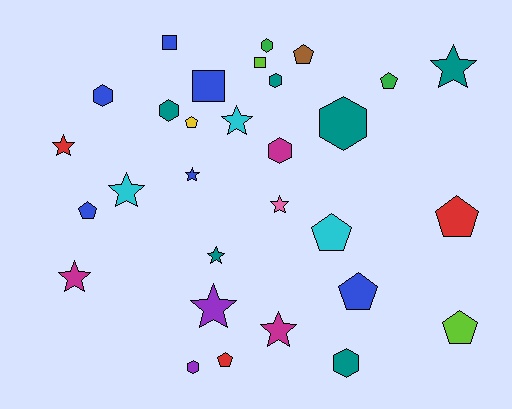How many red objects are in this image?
There are 3 red objects.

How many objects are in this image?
There are 30 objects.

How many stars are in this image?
There are 10 stars.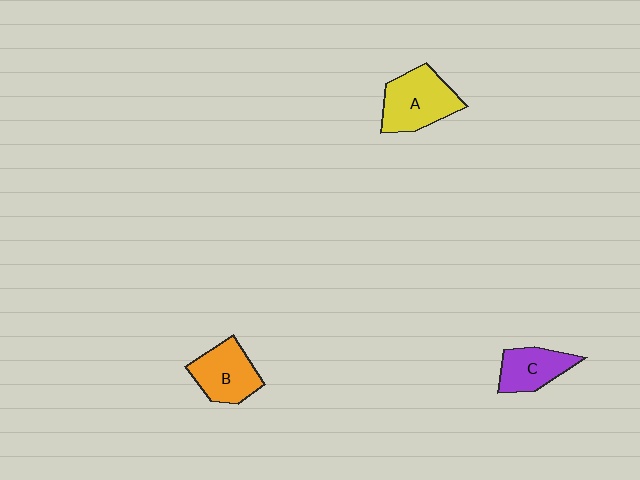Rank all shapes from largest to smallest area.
From largest to smallest: A (yellow), B (orange), C (purple).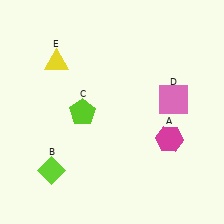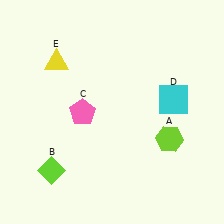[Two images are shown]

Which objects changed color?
A changed from magenta to lime. C changed from lime to pink. D changed from pink to cyan.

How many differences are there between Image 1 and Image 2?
There are 3 differences between the two images.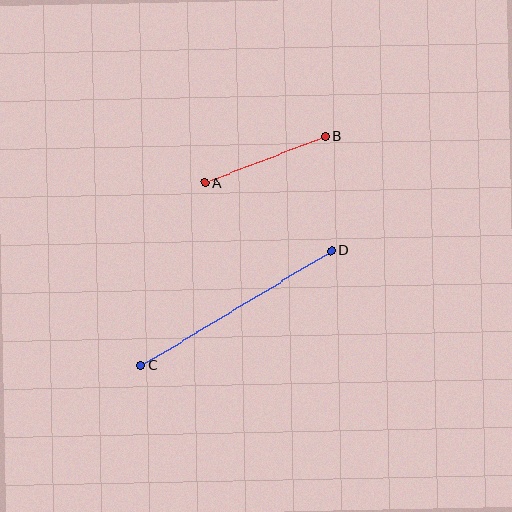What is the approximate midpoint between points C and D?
The midpoint is at approximately (236, 308) pixels.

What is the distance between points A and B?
The distance is approximately 128 pixels.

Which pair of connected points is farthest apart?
Points C and D are farthest apart.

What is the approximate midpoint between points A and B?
The midpoint is at approximately (265, 159) pixels.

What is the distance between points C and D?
The distance is approximately 222 pixels.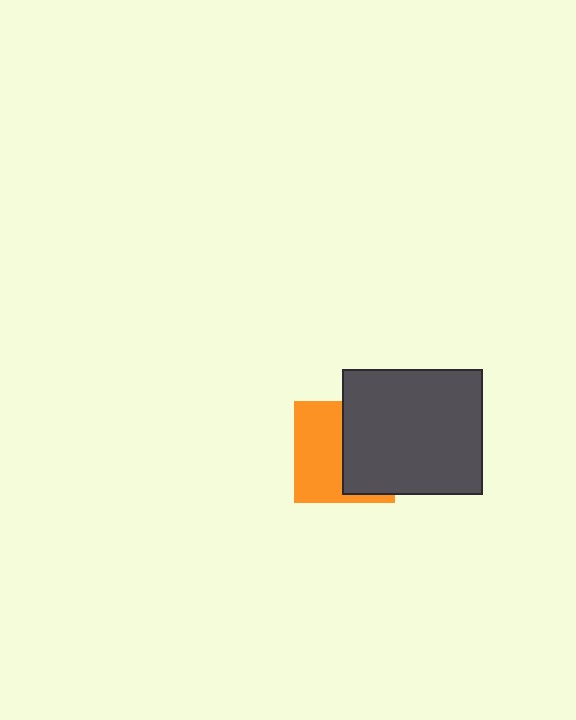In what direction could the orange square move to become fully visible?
The orange square could move left. That would shift it out from behind the dark gray rectangle entirely.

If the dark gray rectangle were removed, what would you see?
You would see the complete orange square.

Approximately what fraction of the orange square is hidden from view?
Roughly 49% of the orange square is hidden behind the dark gray rectangle.